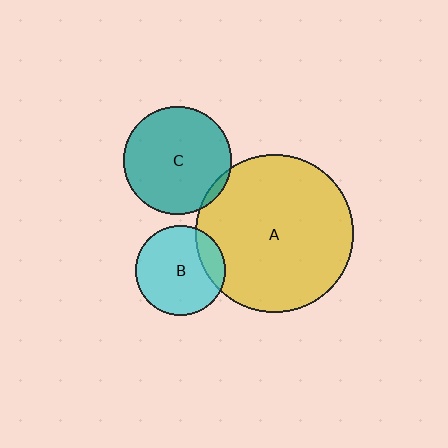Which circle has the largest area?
Circle A (yellow).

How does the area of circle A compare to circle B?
Approximately 3.0 times.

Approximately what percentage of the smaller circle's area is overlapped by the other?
Approximately 5%.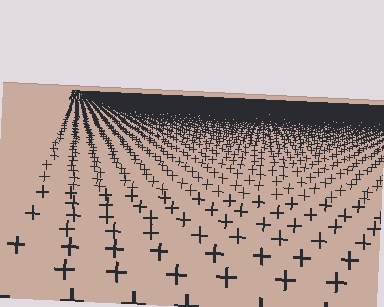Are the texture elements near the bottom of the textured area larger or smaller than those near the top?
Larger. Near the bottom, elements are closer to the viewer and appear at a bigger on-screen size.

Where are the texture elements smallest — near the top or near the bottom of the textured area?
Near the top.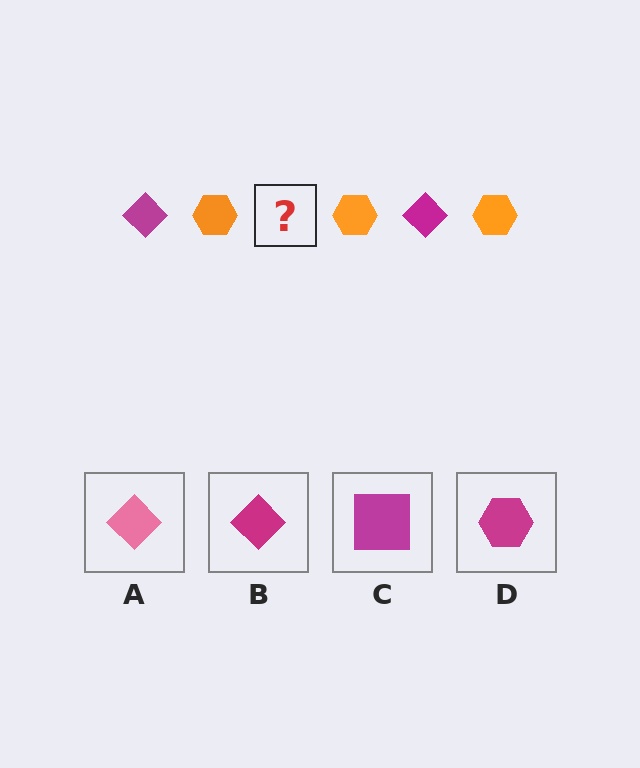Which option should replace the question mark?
Option B.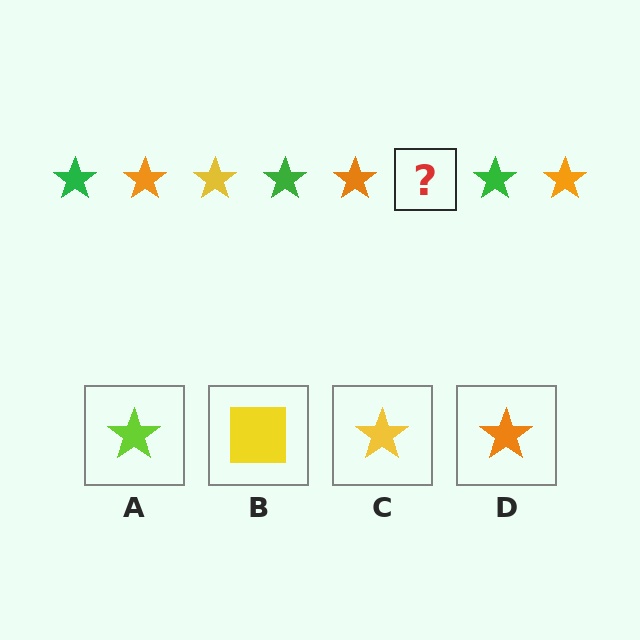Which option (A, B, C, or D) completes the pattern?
C.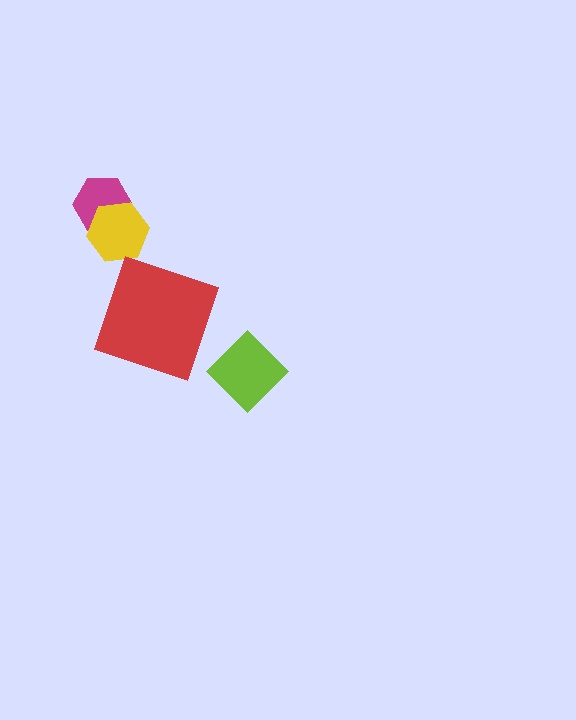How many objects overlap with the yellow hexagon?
1 object overlaps with the yellow hexagon.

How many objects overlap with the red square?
0 objects overlap with the red square.